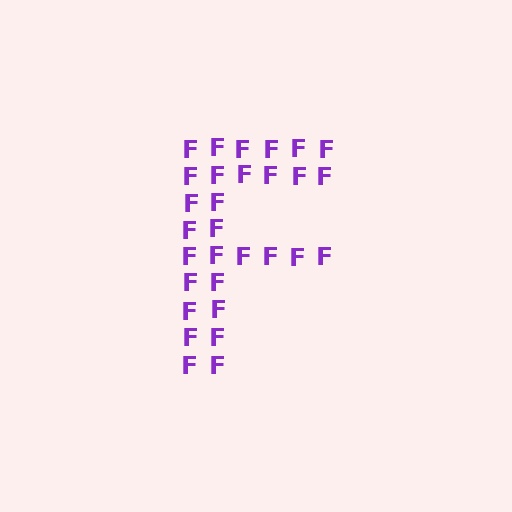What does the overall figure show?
The overall figure shows the letter F.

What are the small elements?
The small elements are letter F's.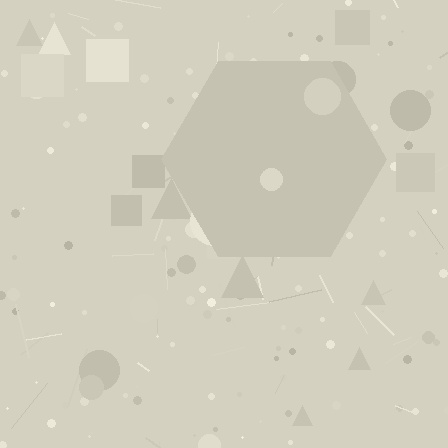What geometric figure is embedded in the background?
A hexagon is embedded in the background.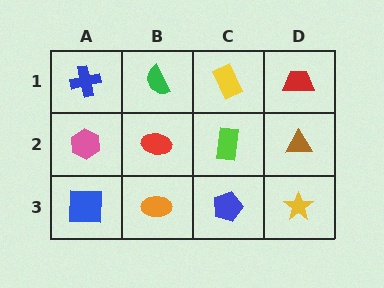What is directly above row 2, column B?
A green semicircle.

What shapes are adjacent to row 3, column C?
A lime rectangle (row 2, column C), an orange ellipse (row 3, column B), a yellow star (row 3, column D).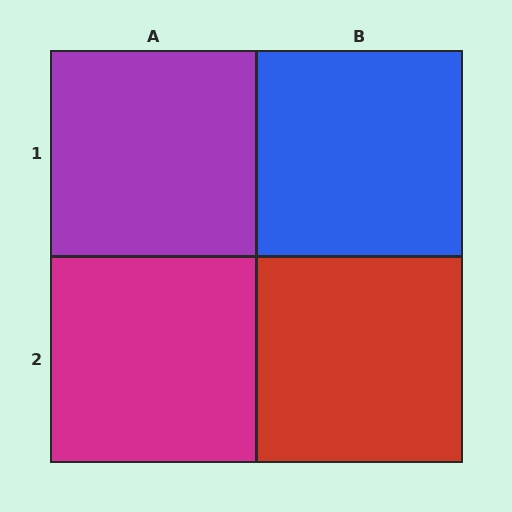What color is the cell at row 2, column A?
Magenta.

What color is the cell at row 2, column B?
Red.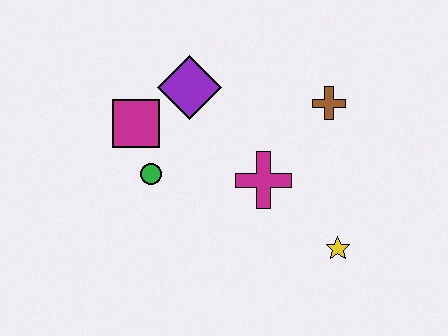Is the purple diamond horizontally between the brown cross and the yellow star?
No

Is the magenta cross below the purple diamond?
Yes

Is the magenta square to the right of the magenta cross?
No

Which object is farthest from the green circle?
The yellow star is farthest from the green circle.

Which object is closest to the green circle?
The magenta square is closest to the green circle.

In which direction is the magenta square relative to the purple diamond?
The magenta square is to the left of the purple diamond.